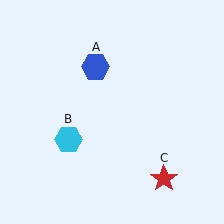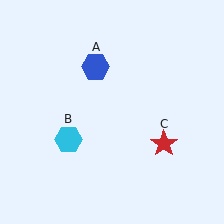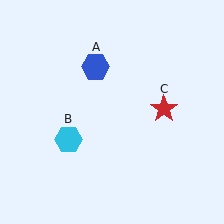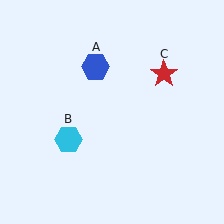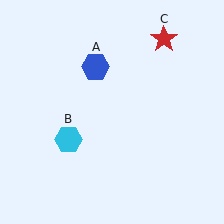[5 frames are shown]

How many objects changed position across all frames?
1 object changed position: red star (object C).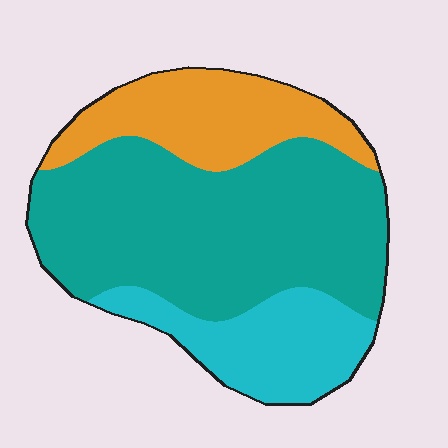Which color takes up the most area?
Teal, at roughly 55%.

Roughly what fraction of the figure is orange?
Orange takes up between a sixth and a third of the figure.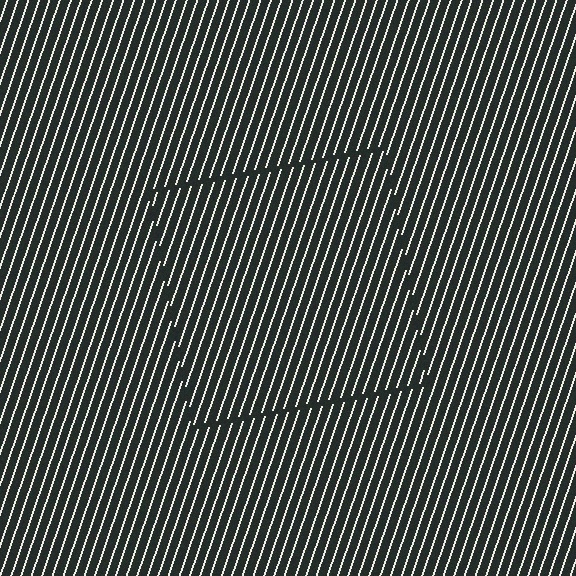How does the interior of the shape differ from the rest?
The interior of the shape contains the same grating, shifted by half a period — the contour is defined by the phase discontinuity where line-ends from the inner and outer gratings abut.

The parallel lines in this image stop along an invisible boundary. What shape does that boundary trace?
An illusory square. The interior of the shape contains the same grating, shifted by half a period — the contour is defined by the phase discontinuity where line-ends from the inner and outer gratings abut.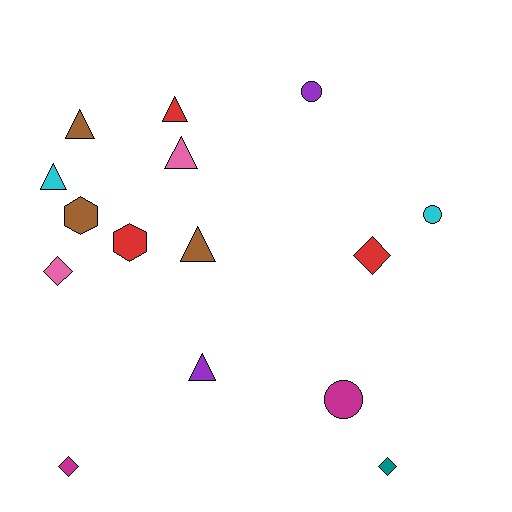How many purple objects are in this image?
There are 2 purple objects.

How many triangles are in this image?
There are 6 triangles.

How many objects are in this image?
There are 15 objects.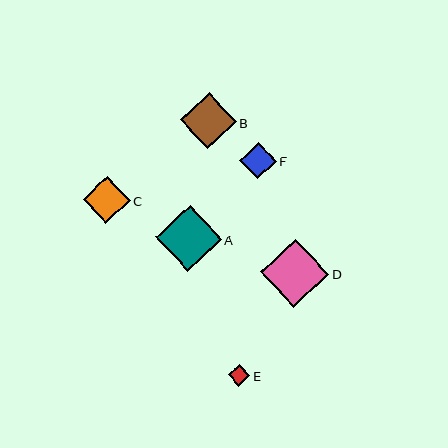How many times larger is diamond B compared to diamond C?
Diamond B is approximately 1.2 times the size of diamond C.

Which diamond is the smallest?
Diamond E is the smallest with a size of approximately 22 pixels.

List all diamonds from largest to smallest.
From largest to smallest: D, A, B, C, F, E.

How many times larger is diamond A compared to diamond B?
Diamond A is approximately 1.2 times the size of diamond B.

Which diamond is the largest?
Diamond D is the largest with a size of approximately 68 pixels.